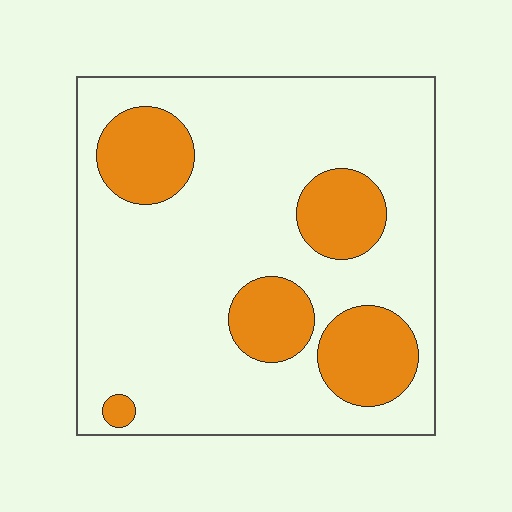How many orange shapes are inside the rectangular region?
5.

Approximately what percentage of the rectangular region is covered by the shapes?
Approximately 25%.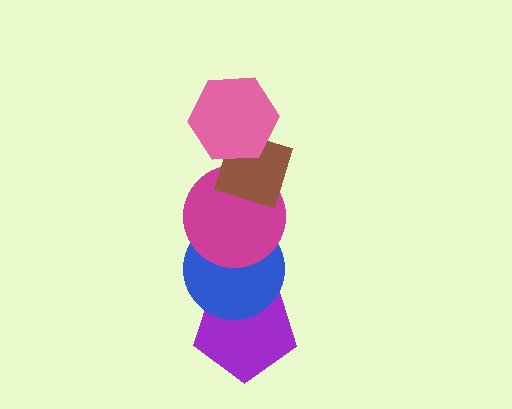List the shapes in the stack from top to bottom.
From top to bottom: the pink hexagon, the brown diamond, the magenta circle, the blue circle, the purple pentagon.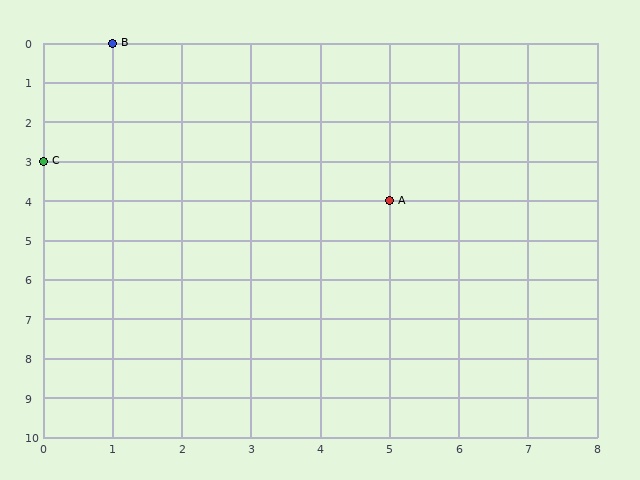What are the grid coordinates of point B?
Point B is at grid coordinates (1, 0).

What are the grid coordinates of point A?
Point A is at grid coordinates (5, 4).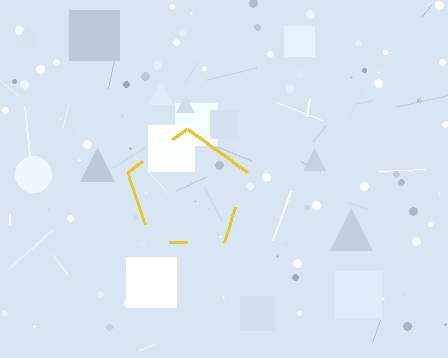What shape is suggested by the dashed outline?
The dashed outline suggests a pentagon.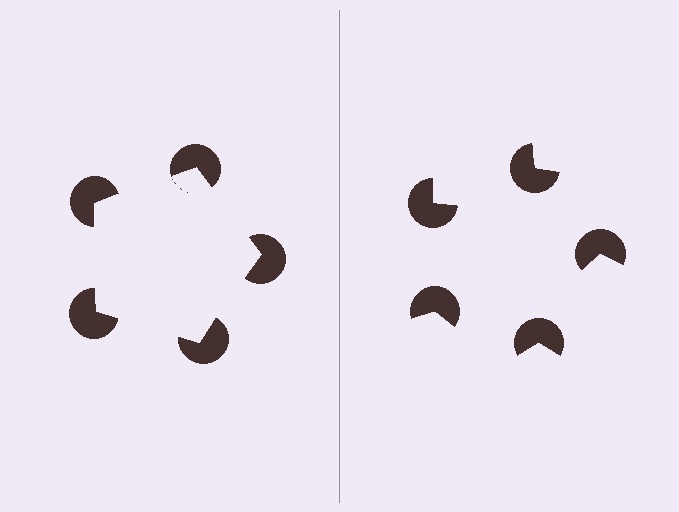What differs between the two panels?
The pac-man discs are positioned identically on both sides; only the wedge orientations differ. On the left they align to a pentagon; on the right they are misaligned.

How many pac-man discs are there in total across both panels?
10 — 5 on each side.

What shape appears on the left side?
An illusory pentagon.